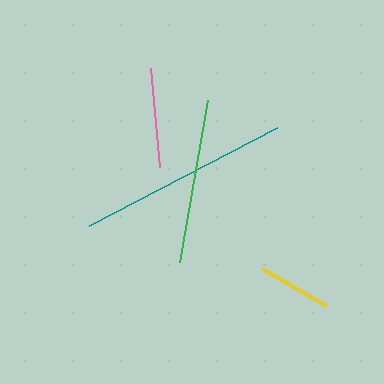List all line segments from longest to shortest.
From longest to shortest: teal, green, pink, yellow.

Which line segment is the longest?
The teal line is the longest at approximately 212 pixels.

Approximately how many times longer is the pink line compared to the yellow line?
The pink line is approximately 1.3 times the length of the yellow line.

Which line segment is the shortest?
The yellow line is the shortest at approximately 74 pixels.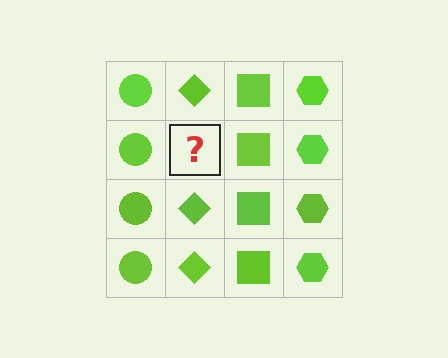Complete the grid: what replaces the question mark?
The question mark should be replaced with a lime diamond.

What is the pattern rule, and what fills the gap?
The rule is that each column has a consistent shape. The gap should be filled with a lime diamond.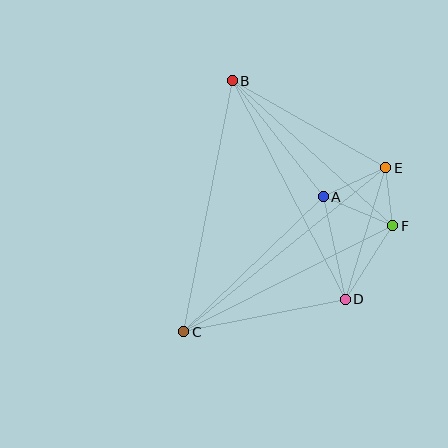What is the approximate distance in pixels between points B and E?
The distance between B and E is approximately 177 pixels.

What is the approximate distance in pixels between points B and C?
The distance between B and C is approximately 256 pixels.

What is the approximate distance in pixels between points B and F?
The distance between B and F is approximately 216 pixels.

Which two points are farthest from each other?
Points C and E are farthest from each other.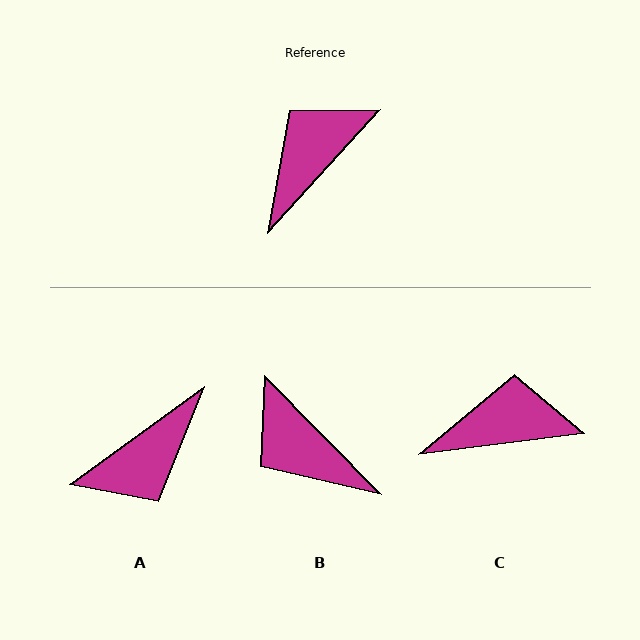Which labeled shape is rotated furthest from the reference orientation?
A, about 168 degrees away.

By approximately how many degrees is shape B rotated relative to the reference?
Approximately 87 degrees counter-clockwise.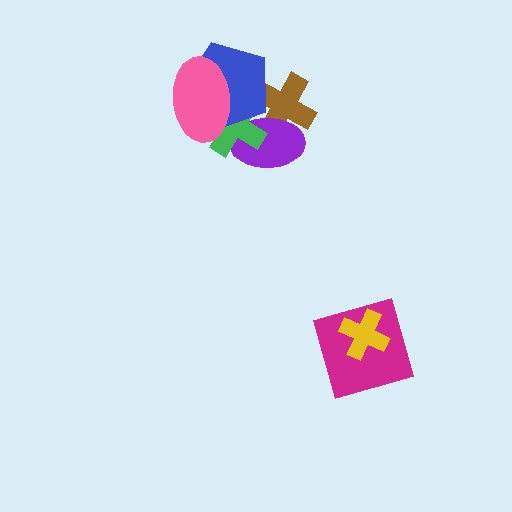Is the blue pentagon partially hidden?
Yes, it is partially covered by another shape.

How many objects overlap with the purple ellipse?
3 objects overlap with the purple ellipse.